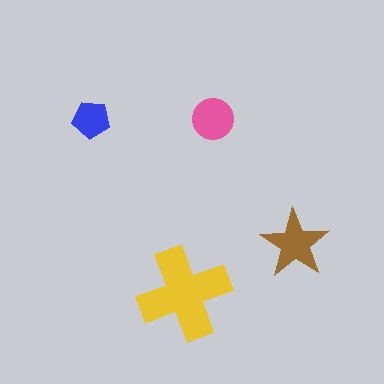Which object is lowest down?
The yellow cross is bottommost.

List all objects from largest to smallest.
The yellow cross, the brown star, the pink circle, the blue pentagon.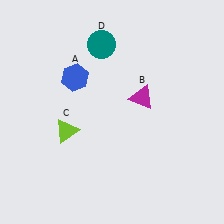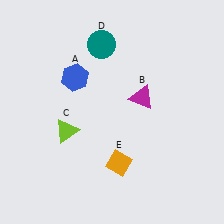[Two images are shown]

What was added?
An orange diamond (E) was added in Image 2.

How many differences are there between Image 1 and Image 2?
There is 1 difference between the two images.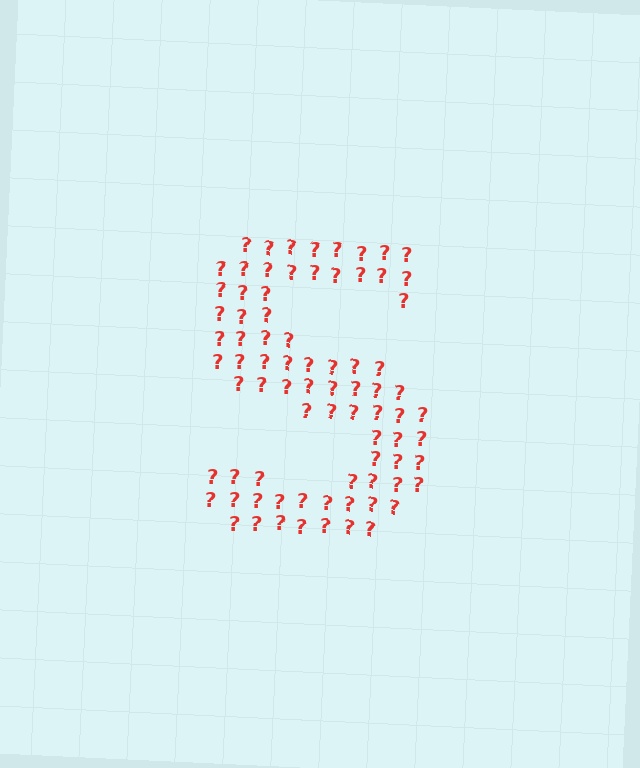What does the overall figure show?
The overall figure shows the letter S.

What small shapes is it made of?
It is made of small question marks.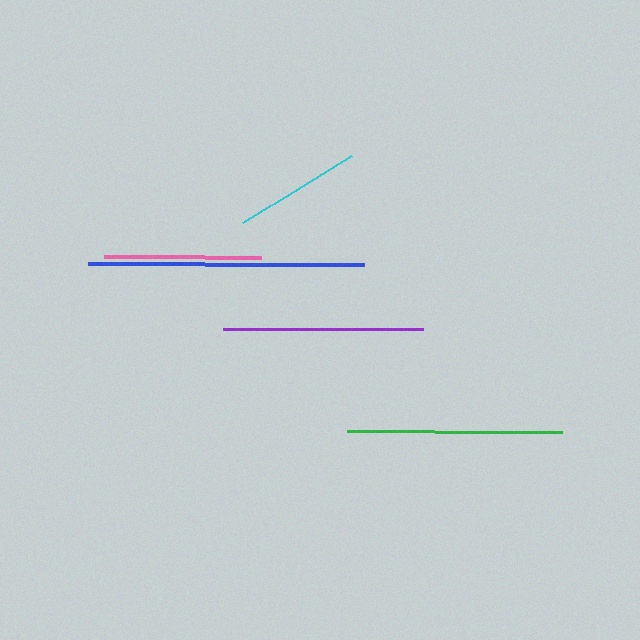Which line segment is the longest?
The blue line is the longest at approximately 277 pixels.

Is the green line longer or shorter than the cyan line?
The green line is longer than the cyan line.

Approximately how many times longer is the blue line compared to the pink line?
The blue line is approximately 1.8 times the length of the pink line.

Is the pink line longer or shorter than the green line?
The green line is longer than the pink line.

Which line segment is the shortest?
The cyan line is the shortest at approximately 126 pixels.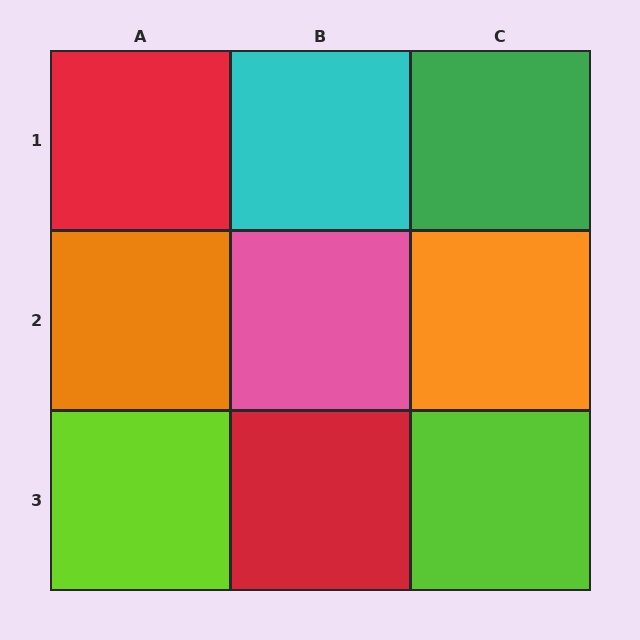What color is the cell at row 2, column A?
Orange.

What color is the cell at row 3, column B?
Red.